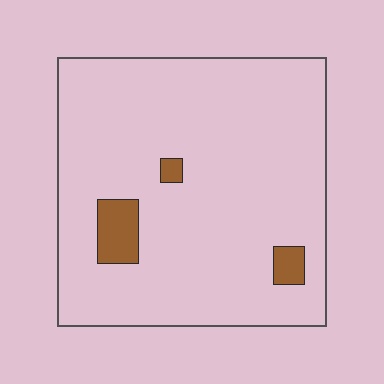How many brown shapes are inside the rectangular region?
3.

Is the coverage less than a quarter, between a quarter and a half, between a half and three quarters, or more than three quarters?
Less than a quarter.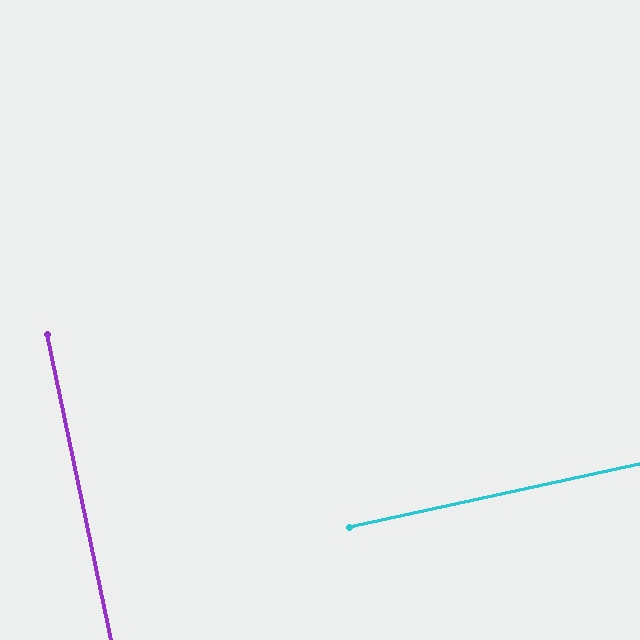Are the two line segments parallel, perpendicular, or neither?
Perpendicular — they meet at approximately 89°.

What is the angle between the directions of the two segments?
Approximately 89 degrees.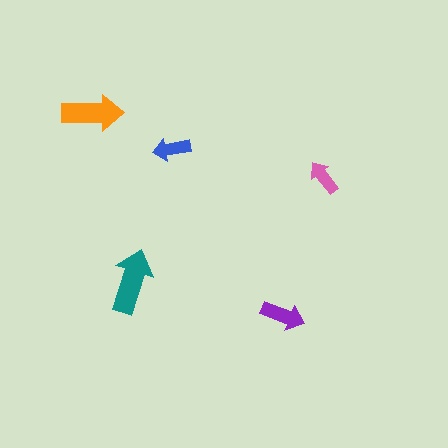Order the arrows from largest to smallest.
the teal one, the orange one, the purple one, the blue one, the pink one.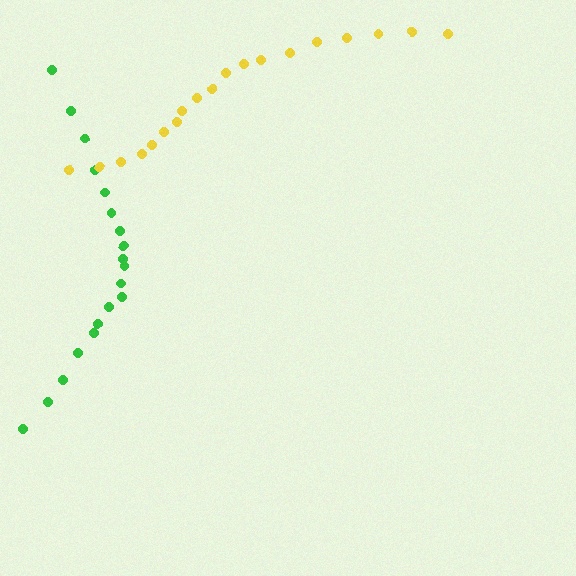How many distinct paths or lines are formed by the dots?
There are 2 distinct paths.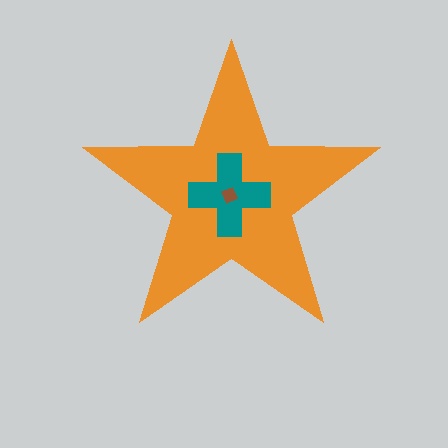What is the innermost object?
The brown diamond.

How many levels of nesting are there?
3.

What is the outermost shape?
The orange star.